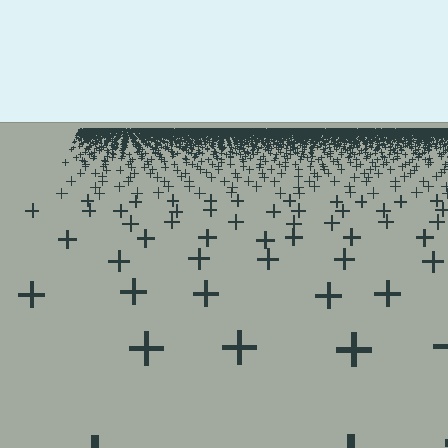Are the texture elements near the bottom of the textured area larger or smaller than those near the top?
Larger. Near the bottom, elements are closer to the viewer and appear at a bigger on-screen size.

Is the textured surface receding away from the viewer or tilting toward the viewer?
The surface is receding away from the viewer. Texture elements get smaller and denser toward the top.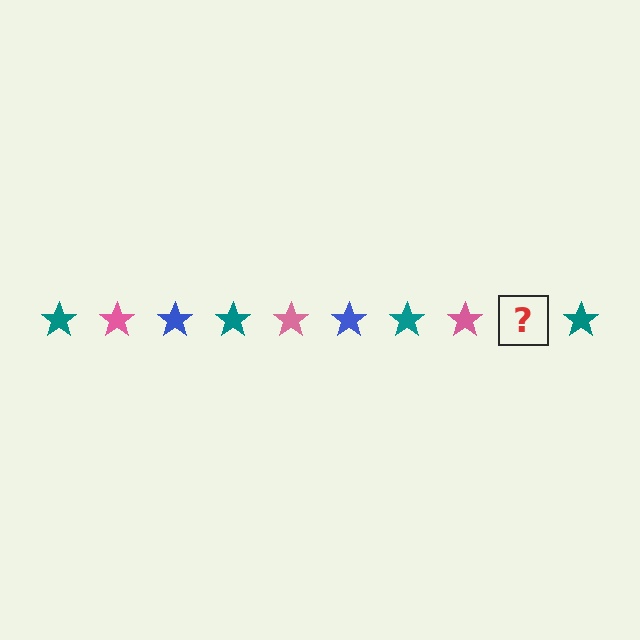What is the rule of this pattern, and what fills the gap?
The rule is that the pattern cycles through teal, pink, blue stars. The gap should be filled with a blue star.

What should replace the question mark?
The question mark should be replaced with a blue star.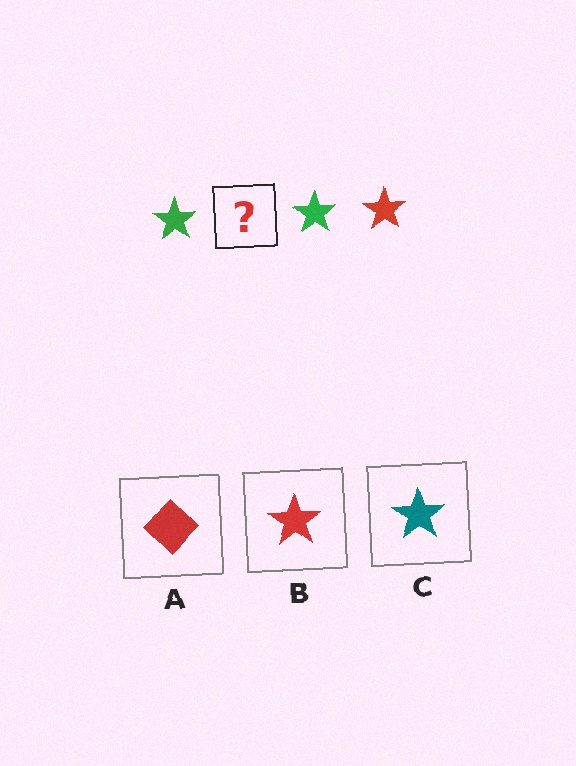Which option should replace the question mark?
Option B.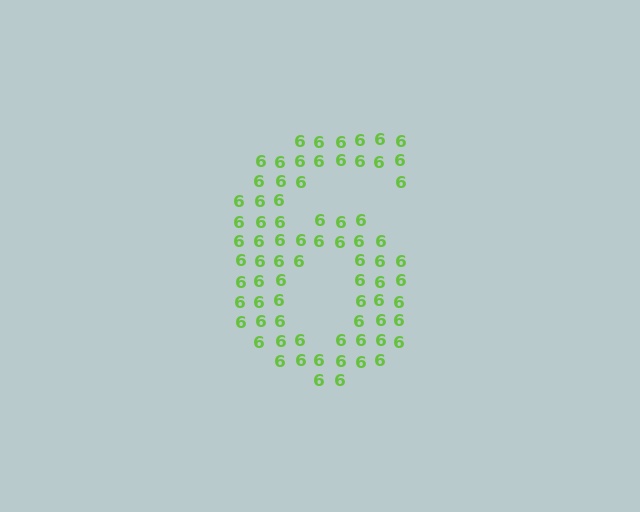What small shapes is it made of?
It is made of small digit 6's.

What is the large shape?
The large shape is the digit 6.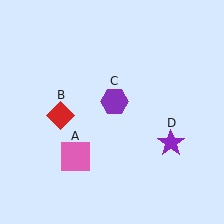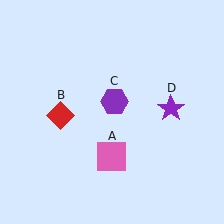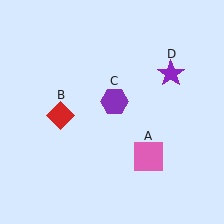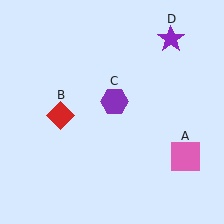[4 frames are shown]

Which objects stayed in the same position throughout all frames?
Red diamond (object B) and purple hexagon (object C) remained stationary.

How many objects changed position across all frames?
2 objects changed position: pink square (object A), purple star (object D).